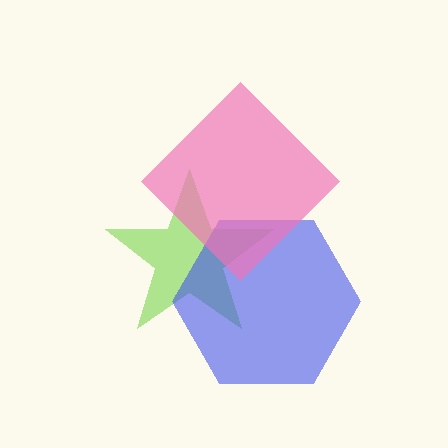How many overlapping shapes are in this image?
There are 3 overlapping shapes in the image.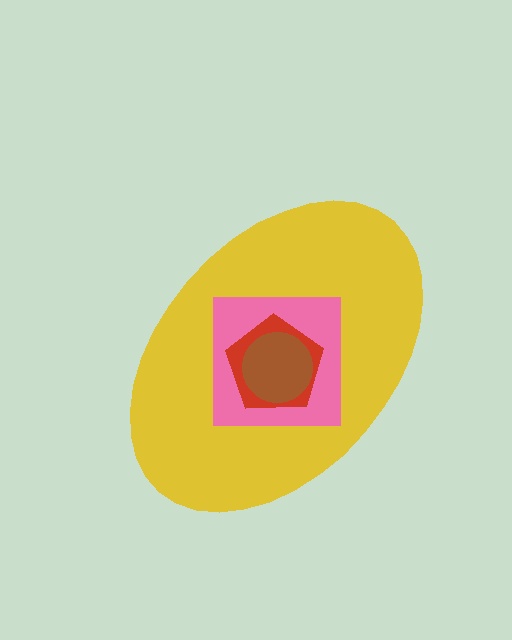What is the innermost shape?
The brown circle.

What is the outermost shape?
The yellow ellipse.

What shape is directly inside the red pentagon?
The brown circle.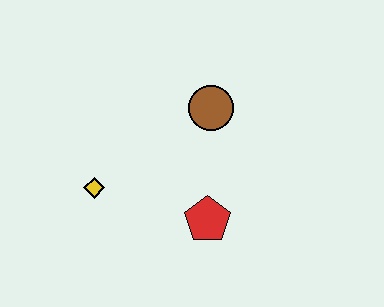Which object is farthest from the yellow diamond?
The brown circle is farthest from the yellow diamond.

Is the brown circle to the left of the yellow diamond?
No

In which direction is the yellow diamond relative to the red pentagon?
The yellow diamond is to the left of the red pentagon.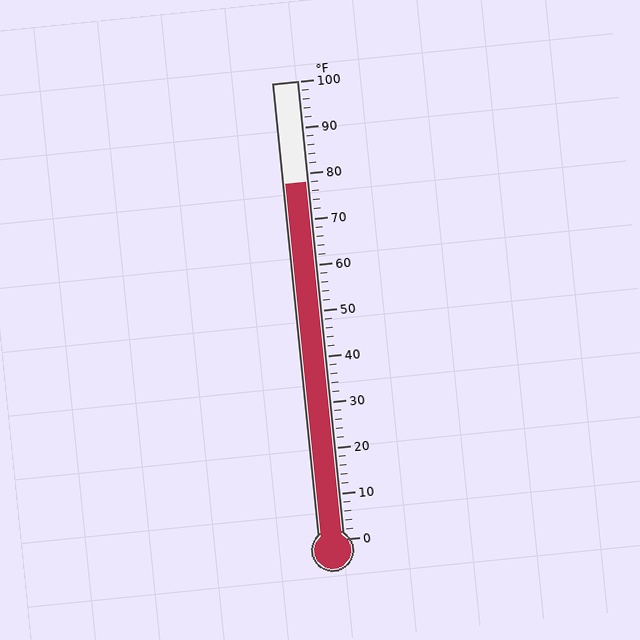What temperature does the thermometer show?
The thermometer shows approximately 78°F.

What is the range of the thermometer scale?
The thermometer scale ranges from 0°F to 100°F.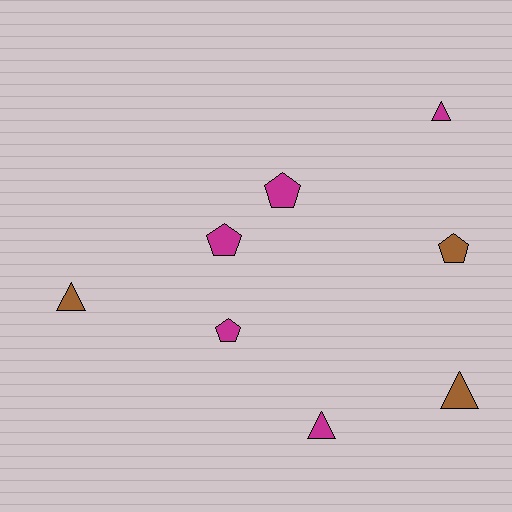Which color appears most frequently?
Magenta, with 5 objects.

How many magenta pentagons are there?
There are 3 magenta pentagons.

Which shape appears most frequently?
Pentagon, with 4 objects.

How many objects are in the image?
There are 8 objects.